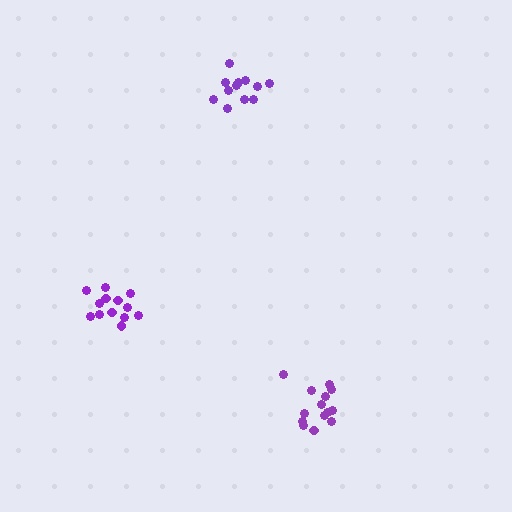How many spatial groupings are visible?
There are 3 spatial groupings.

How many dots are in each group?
Group 1: 12 dots, Group 2: 13 dots, Group 3: 14 dots (39 total).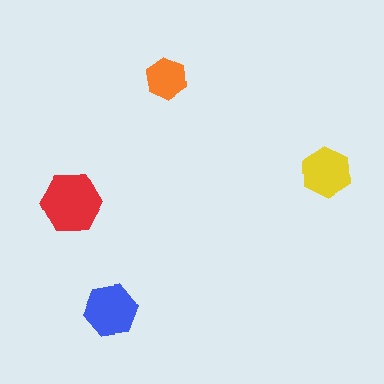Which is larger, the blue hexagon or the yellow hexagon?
The blue one.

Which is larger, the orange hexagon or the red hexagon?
The red one.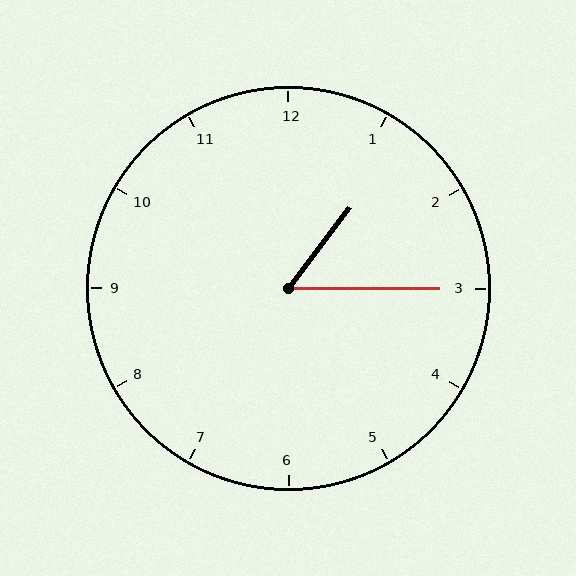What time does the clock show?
1:15.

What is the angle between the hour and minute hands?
Approximately 52 degrees.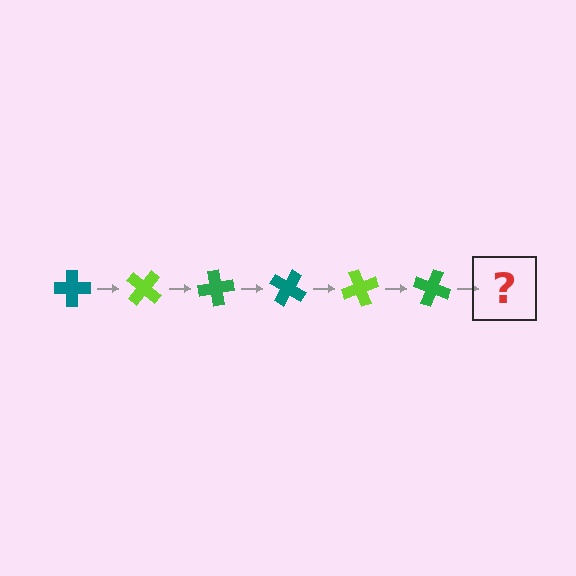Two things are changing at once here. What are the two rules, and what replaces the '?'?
The two rules are that it rotates 40 degrees each step and the color cycles through teal, lime, and green. The '?' should be a teal cross, rotated 240 degrees from the start.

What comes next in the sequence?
The next element should be a teal cross, rotated 240 degrees from the start.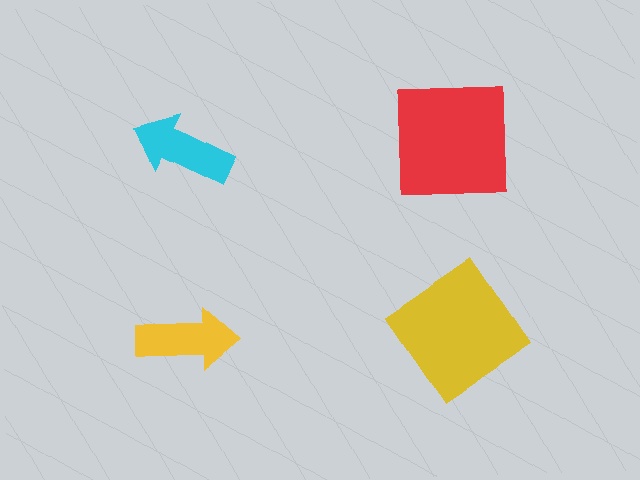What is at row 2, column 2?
A yellow diamond.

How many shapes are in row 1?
2 shapes.